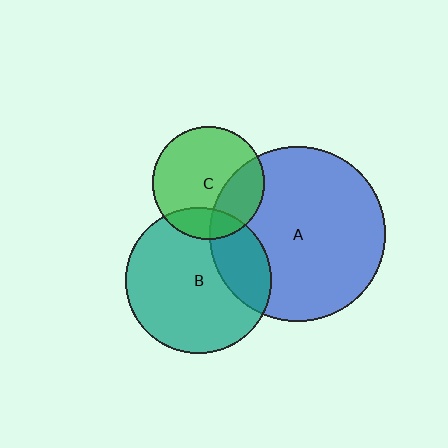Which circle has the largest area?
Circle A (blue).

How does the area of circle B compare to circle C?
Approximately 1.7 times.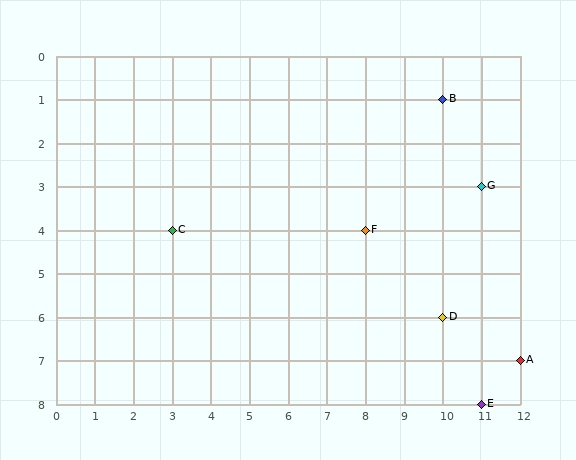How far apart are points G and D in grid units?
Points G and D are 1 column and 3 rows apart (about 3.2 grid units diagonally).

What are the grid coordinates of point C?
Point C is at grid coordinates (3, 4).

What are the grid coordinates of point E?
Point E is at grid coordinates (11, 8).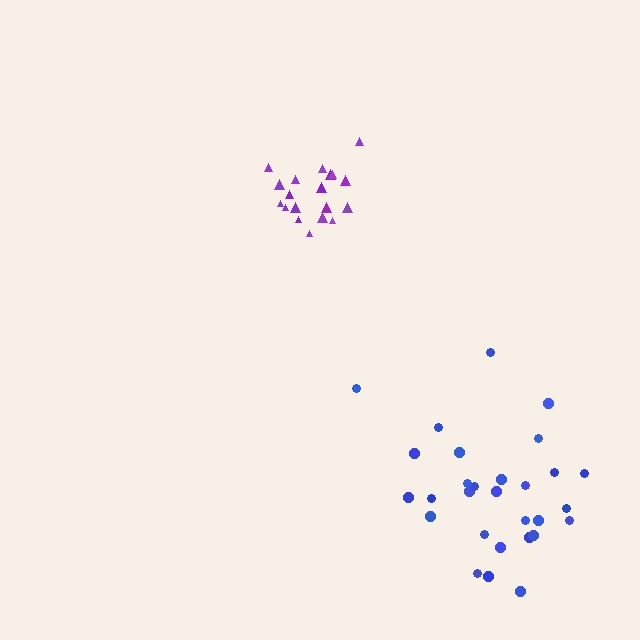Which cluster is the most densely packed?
Purple.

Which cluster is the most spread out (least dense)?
Blue.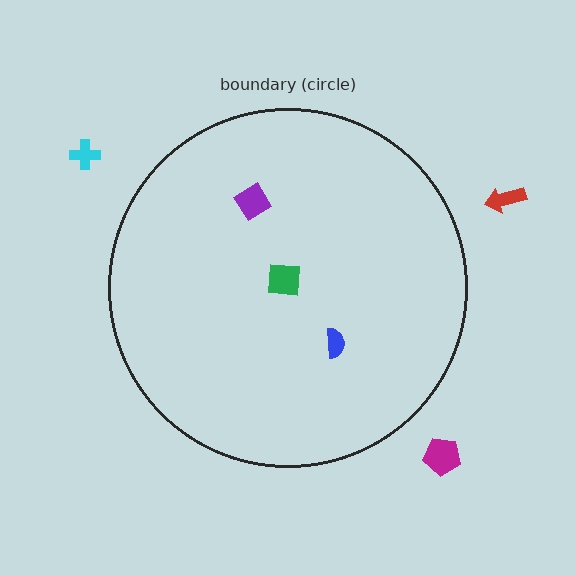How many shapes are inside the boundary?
3 inside, 3 outside.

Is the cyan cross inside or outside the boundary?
Outside.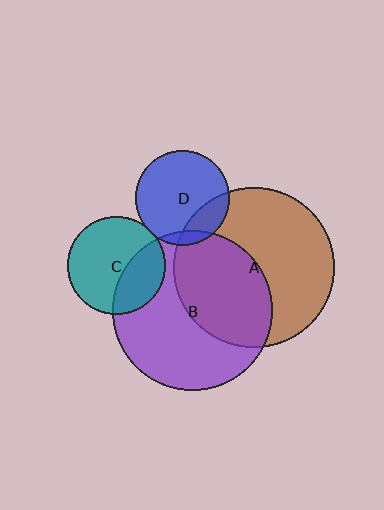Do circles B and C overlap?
Yes.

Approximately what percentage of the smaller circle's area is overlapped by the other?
Approximately 35%.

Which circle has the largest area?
Circle A (brown).